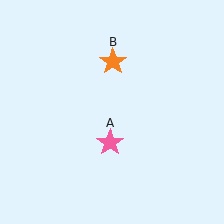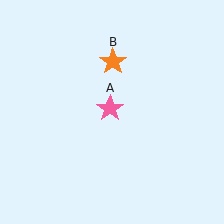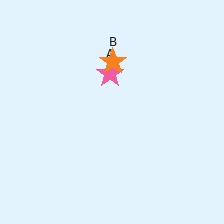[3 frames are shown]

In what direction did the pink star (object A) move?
The pink star (object A) moved up.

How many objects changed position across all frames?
1 object changed position: pink star (object A).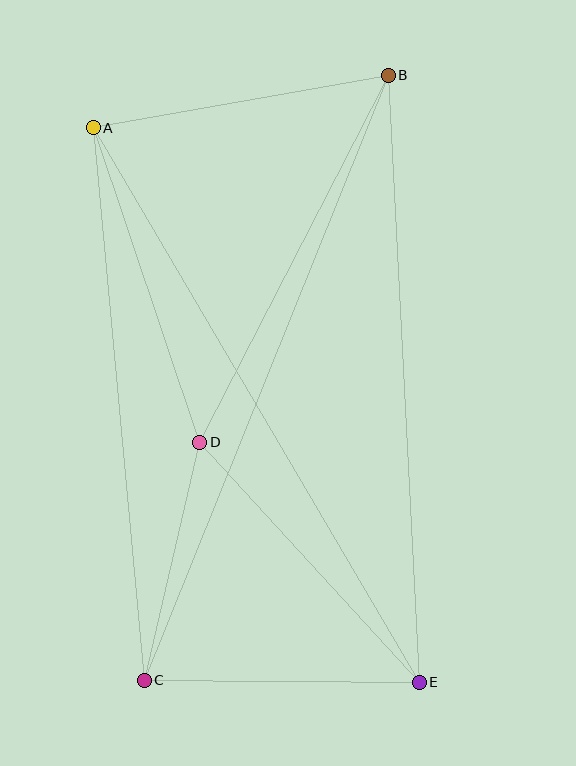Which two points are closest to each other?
Points C and D are closest to each other.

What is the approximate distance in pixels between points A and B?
The distance between A and B is approximately 300 pixels.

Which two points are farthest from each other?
Points B and C are farthest from each other.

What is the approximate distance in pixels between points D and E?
The distance between D and E is approximately 325 pixels.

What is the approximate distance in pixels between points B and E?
The distance between B and E is approximately 607 pixels.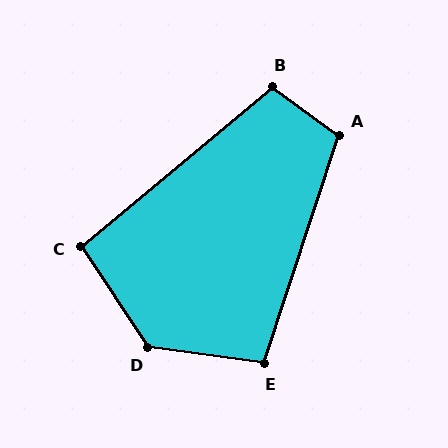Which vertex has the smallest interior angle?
C, at approximately 96 degrees.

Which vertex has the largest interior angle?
D, at approximately 131 degrees.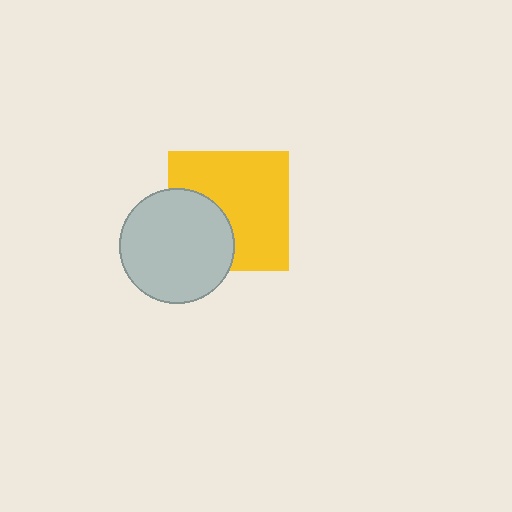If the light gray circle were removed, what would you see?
You would see the complete yellow square.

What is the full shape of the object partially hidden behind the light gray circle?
The partially hidden object is a yellow square.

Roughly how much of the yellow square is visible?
Most of it is visible (roughly 67%).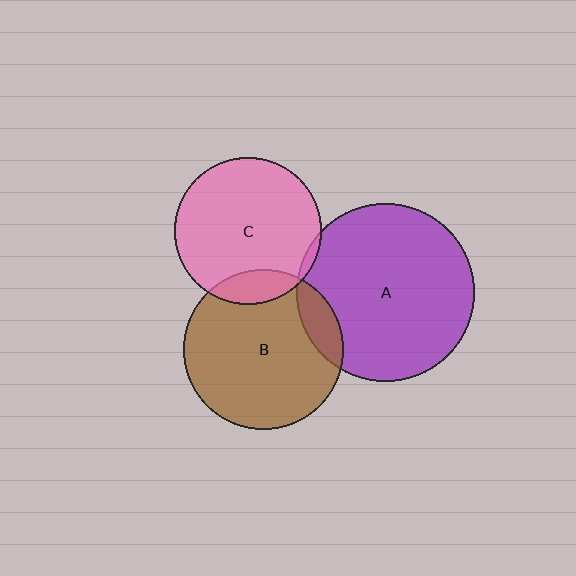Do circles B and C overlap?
Yes.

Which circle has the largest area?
Circle A (purple).